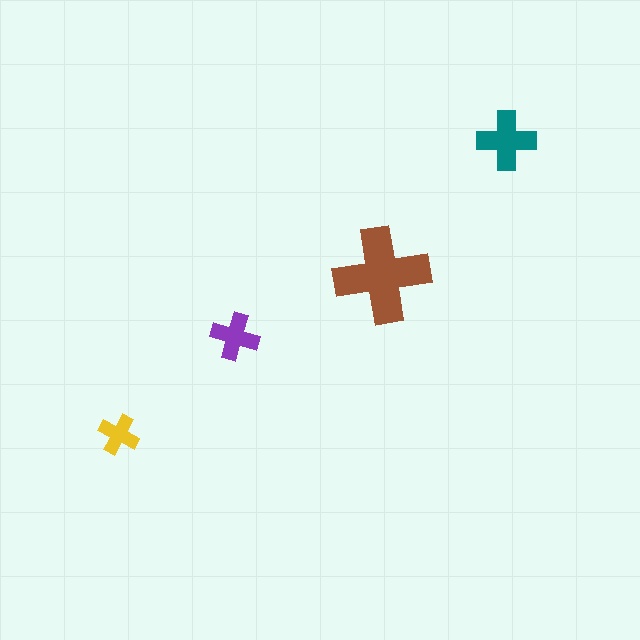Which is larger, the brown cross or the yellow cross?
The brown one.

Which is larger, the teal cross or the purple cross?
The teal one.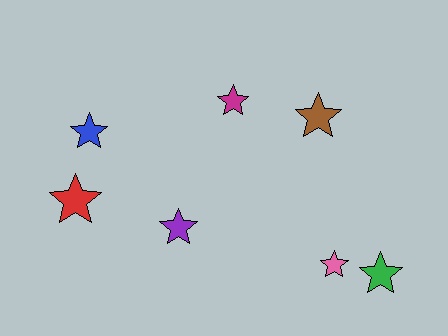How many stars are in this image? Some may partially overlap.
There are 7 stars.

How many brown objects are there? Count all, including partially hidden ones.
There is 1 brown object.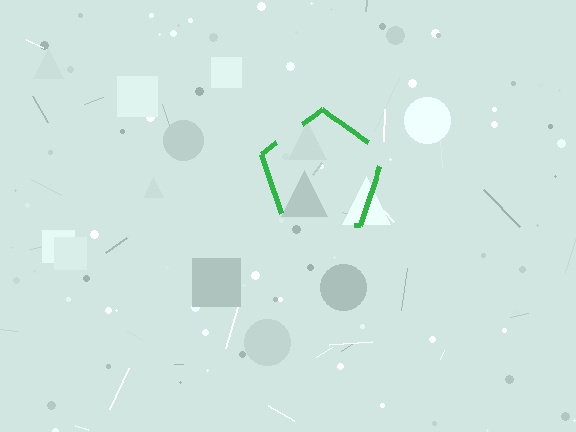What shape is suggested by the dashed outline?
The dashed outline suggests a pentagon.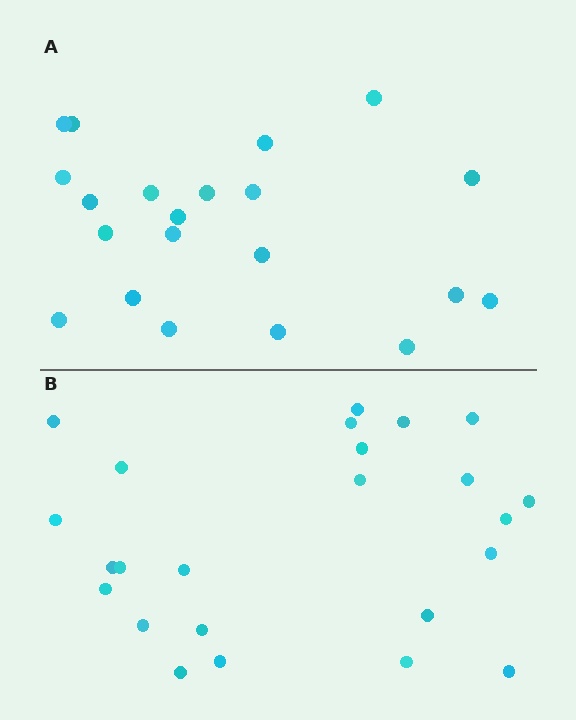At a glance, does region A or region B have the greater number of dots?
Region B (the bottom region) has more dots.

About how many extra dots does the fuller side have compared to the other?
Region B has just a few more — roughly 2 or 3 more dots than region A.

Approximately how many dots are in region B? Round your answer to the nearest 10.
About 20 dots. (The exact count is 24, which rounds to 20.)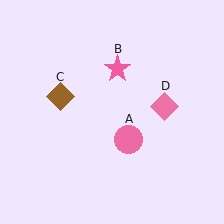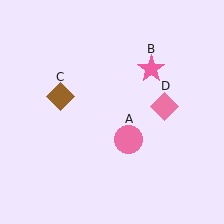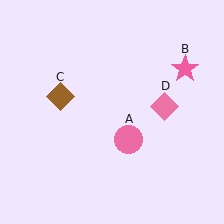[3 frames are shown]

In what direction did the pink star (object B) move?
The pink star (object B) moved right.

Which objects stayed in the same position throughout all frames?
Pink circle (object A) and brown diamond (object C) and pink diamond (object D) remained stationary.